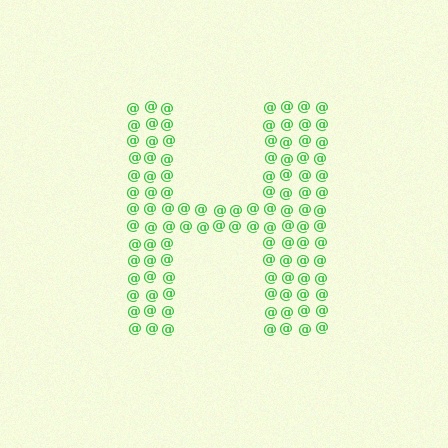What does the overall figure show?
The overall figure shows the letter H.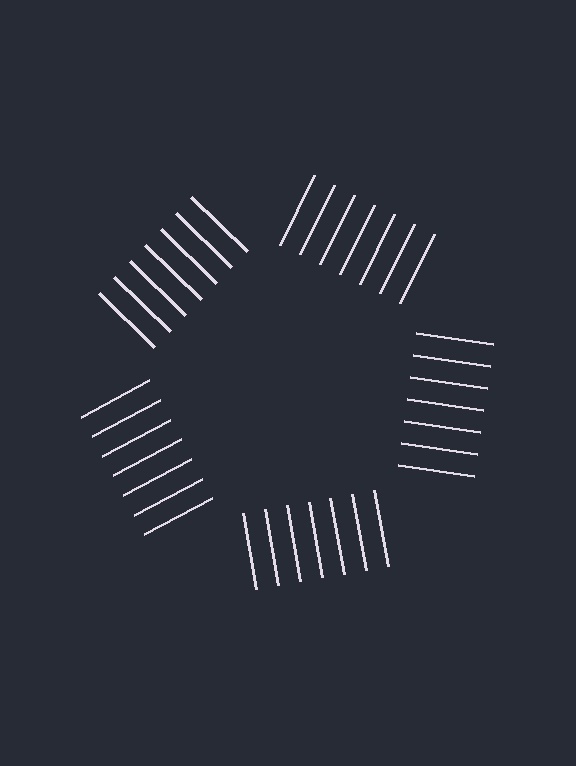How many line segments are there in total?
35 — 7 along each of the 5 edges.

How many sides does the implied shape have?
5 sides — the line-ends trace a pentagon.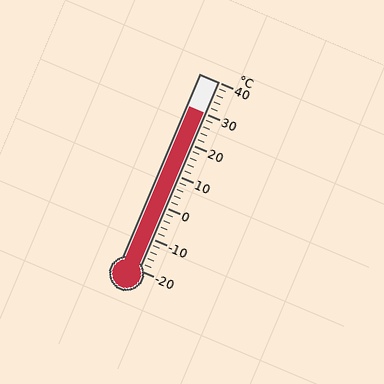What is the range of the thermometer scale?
The thermometer scale ranges from -20°C to 40°C.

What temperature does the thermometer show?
The thermometer shows approximately 30°C.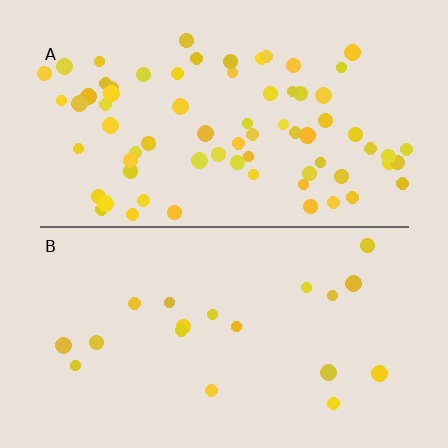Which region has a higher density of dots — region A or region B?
A (the top).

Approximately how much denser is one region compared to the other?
Approximately 3.7× — region A over region B.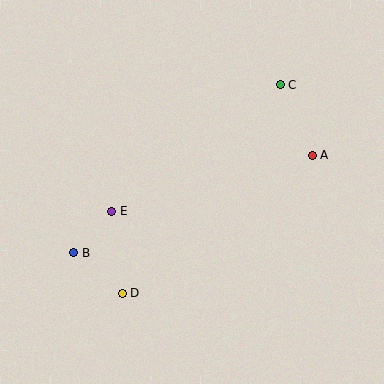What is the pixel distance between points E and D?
The distance between E and D is 82 pixels.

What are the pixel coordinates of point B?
Point B is at (74, 253).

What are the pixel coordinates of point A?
Point A is at (312, 155).